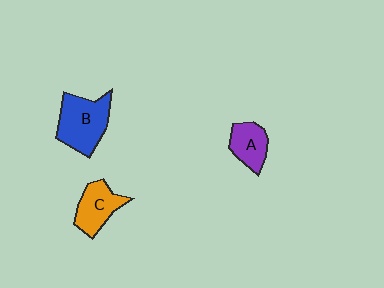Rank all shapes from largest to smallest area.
From largest to smallest: B (blue), C (orange), A (purple).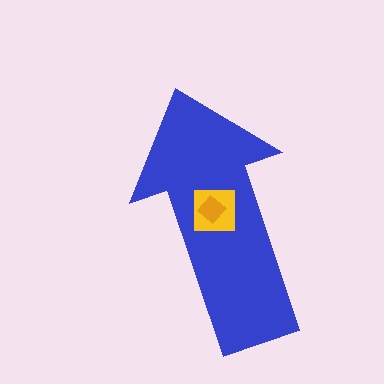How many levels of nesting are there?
3.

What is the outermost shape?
The blue arrow.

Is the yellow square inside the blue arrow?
Yes.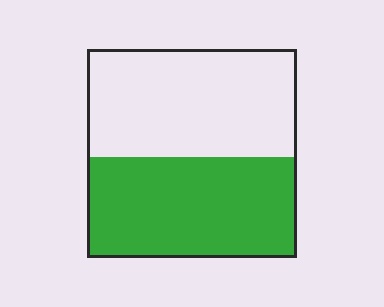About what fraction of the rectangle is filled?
About one half (1/2).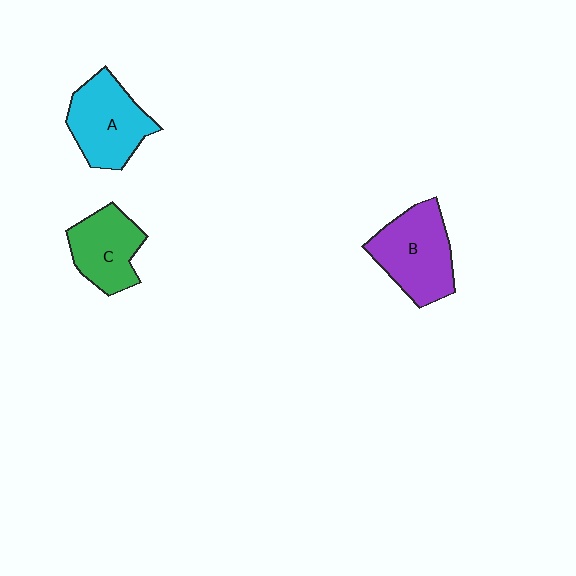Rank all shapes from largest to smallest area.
From largest to smallest: B (purple), A (cyan), C (green).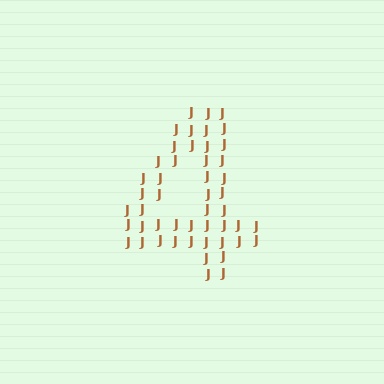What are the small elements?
The small elements are letter J's.